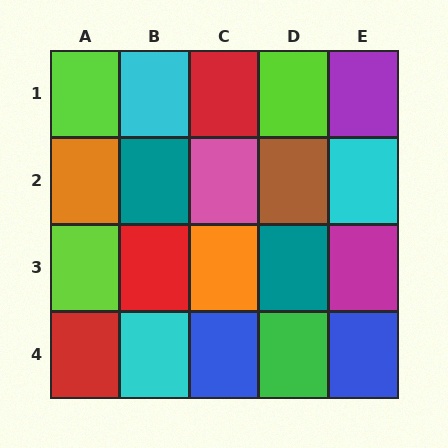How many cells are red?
3 cells are red.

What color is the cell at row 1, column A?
Lime.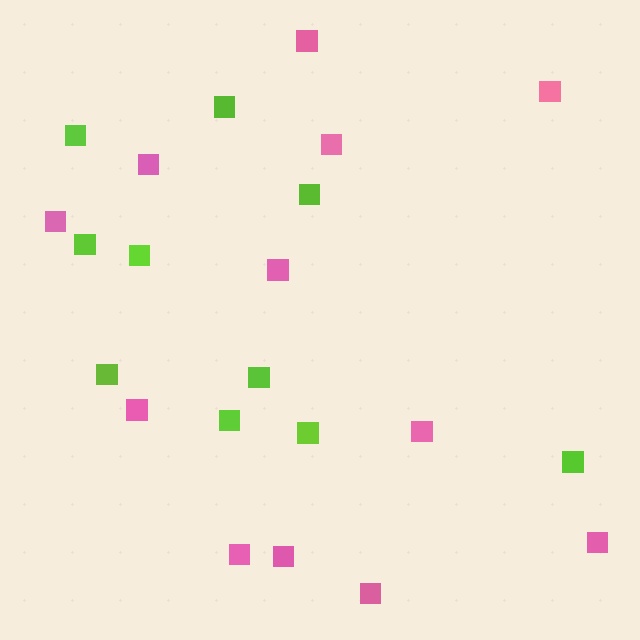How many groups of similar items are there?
There are 2 groups: one group of lime squares (10) and one group of pink squares (12).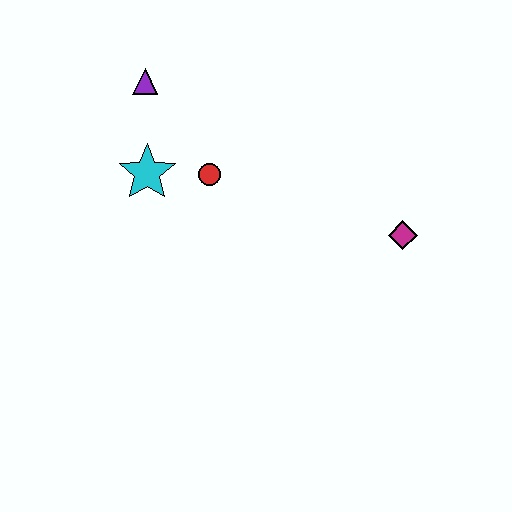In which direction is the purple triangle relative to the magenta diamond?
The purple triangle is to the left of the magenta diamond.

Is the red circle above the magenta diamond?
Yes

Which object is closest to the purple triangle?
The cyan star is closest to the purple triangle.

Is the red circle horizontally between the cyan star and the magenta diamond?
Yes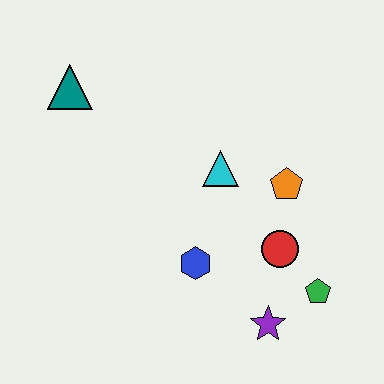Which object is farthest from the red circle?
The teal triangle is farthest from the red circle.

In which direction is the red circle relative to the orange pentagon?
The red circle is below the orange pentagon.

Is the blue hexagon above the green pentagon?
Yes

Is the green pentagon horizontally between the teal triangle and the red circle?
No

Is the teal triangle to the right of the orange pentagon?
No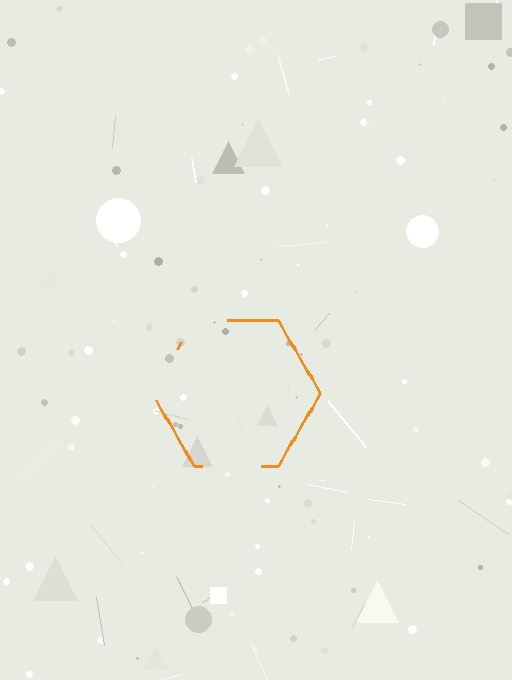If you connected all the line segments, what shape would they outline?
They would outline a hexagon.